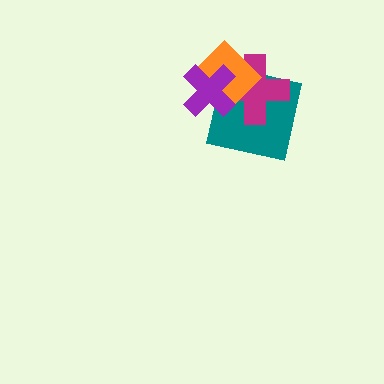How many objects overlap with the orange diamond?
3 objects overlap with the orange diamond.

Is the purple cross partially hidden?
No, no other shape covers it.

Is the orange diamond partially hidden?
Yes, it is partially covered by another shape.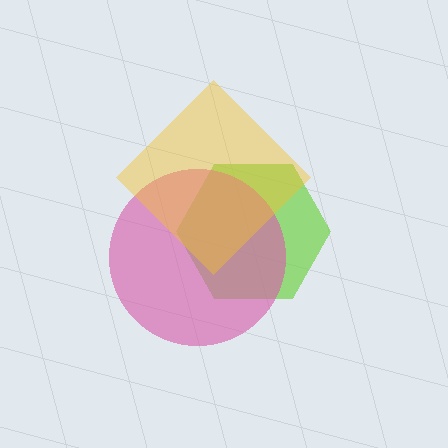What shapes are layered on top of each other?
The layered shapes are: a lime hexagon, a pink circle, a yellow diamond.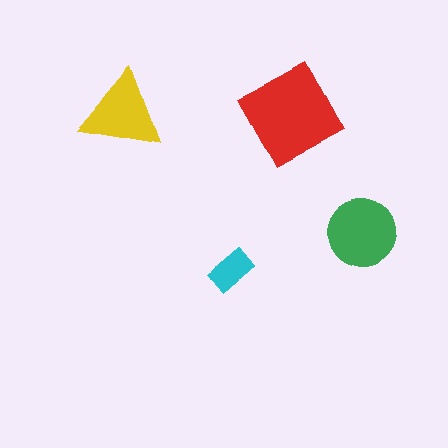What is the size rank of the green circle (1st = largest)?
2nd.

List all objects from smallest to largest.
The cyan rectangle, the yellow triangle, the green circle, the red diamond.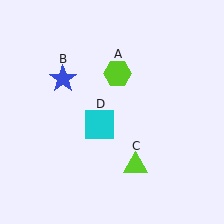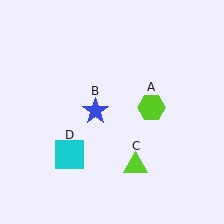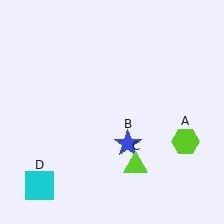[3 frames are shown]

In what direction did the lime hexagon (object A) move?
The lime hexagon (object A) moved down and to the right.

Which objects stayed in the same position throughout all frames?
Lime triangle (object C) remained stationary.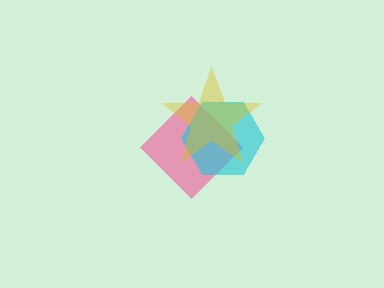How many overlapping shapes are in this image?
There are 3 overlapping shapes in the image.